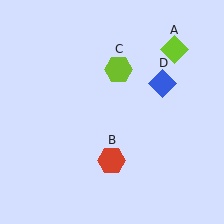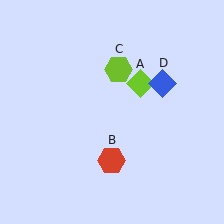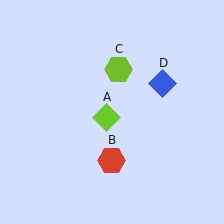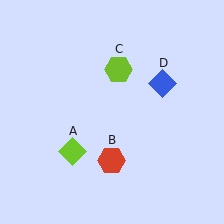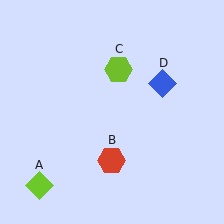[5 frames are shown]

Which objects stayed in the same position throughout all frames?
Red hexagon (object B) and lime hexagon (object C) and blue diamond (object D) remained stationary.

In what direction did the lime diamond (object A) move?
The lime diamond (object A) moved down and to the left.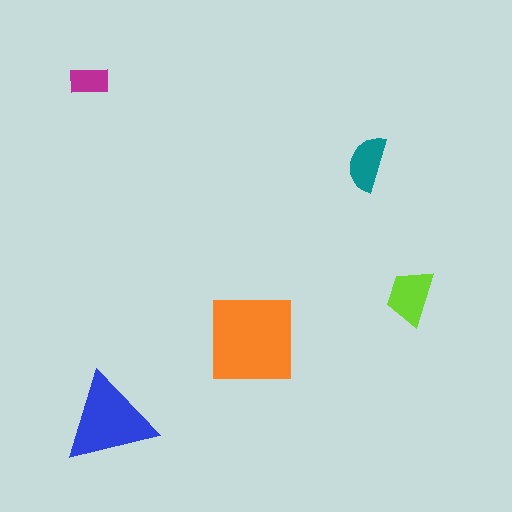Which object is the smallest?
The magenta rectangle.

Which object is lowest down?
The blue triangle is bottommost.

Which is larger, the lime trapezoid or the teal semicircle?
The lime trapezoid.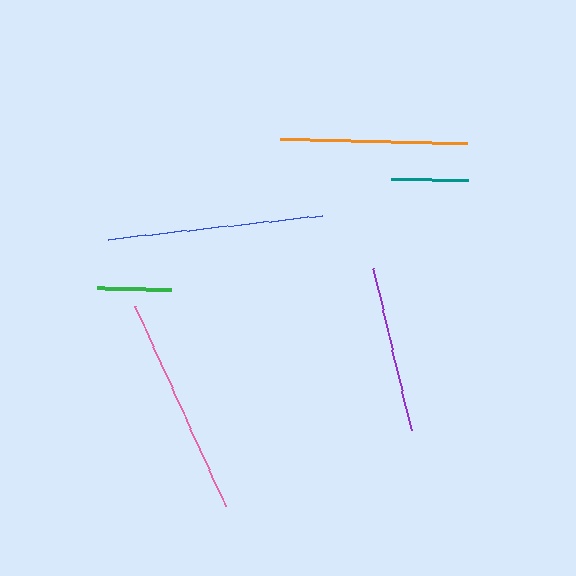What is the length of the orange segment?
The orange segment is approximately 187 pixels long.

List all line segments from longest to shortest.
From longest to shortest: pink, blue, orange, purple, teal, green.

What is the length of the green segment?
The green segment is approximately 73 pixels long.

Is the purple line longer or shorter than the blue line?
The blue line is longer than the purple line.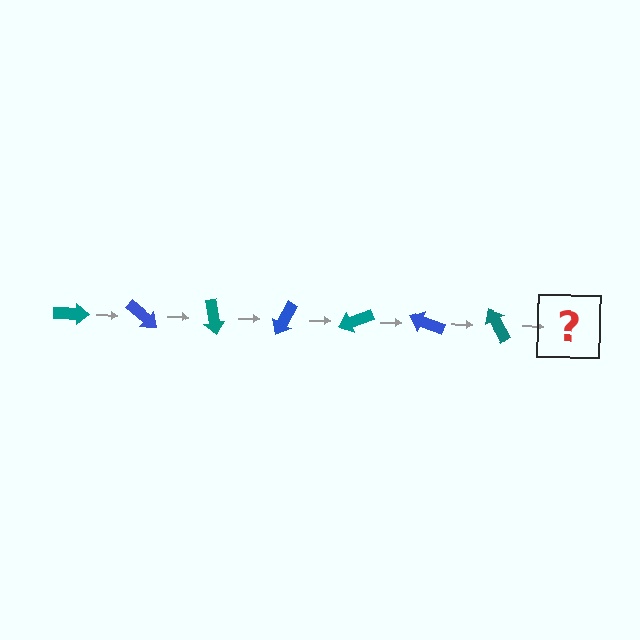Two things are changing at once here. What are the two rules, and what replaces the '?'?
The two rules are that it rotates 40 degrees each step and the color cycles through teal and blue. The '?' should be a blue arrow, rotated 280 degrees from the start.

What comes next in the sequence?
The next element should be a blue arrow, rotated 280 degrees from the start.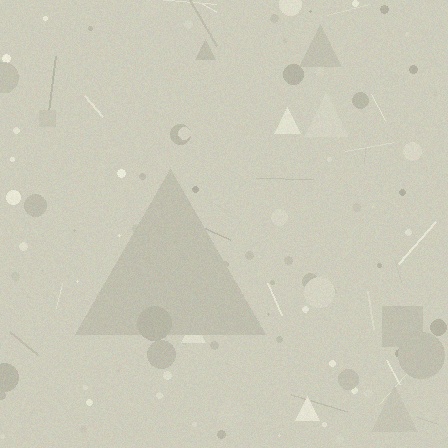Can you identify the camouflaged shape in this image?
The camouflaged shape is a triangle.